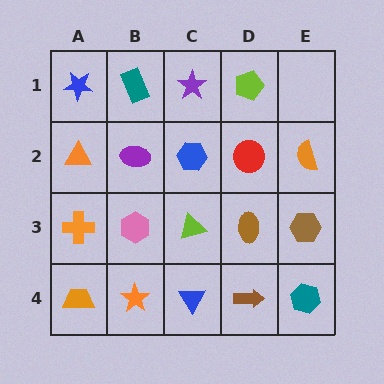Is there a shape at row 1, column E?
No, that cell is empty.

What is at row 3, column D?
A brown ellipse.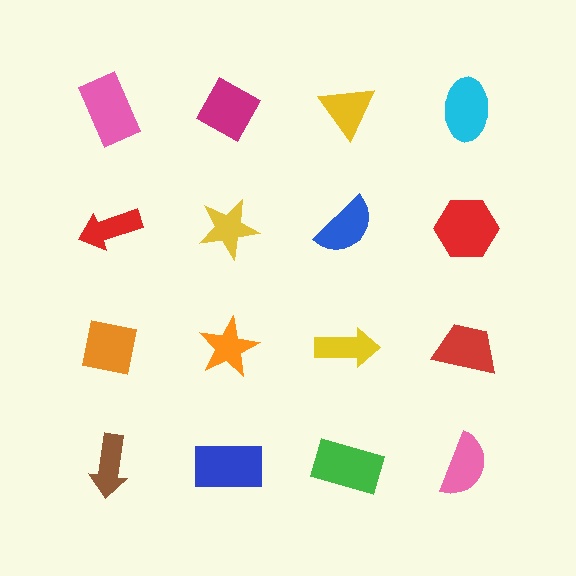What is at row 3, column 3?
A yellow arrow.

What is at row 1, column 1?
A pink rectangle.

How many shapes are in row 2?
4 shapes.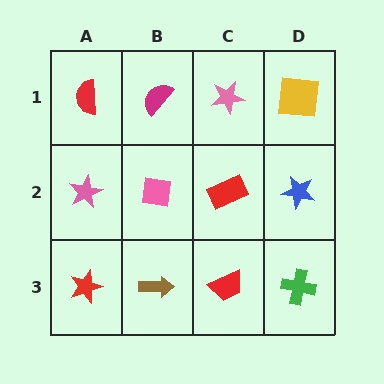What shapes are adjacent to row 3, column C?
A red rectangle (row 2, column C), a brown arrow (row 3, column B), a green cross (row 3, column D).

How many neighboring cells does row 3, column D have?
2.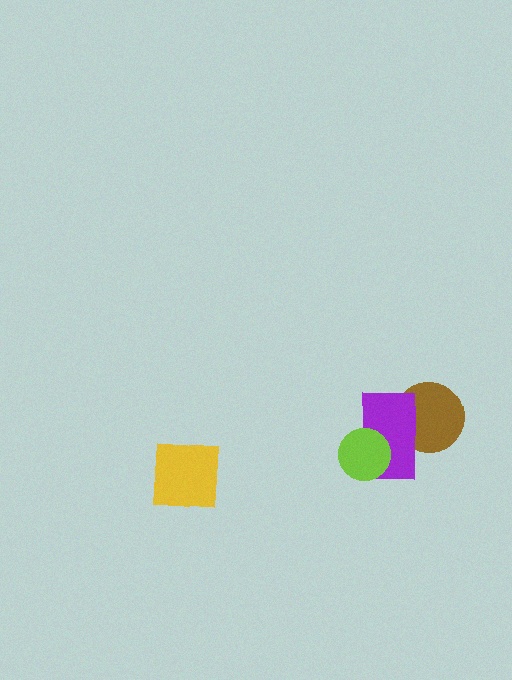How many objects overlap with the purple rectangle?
2 objects overlap with the purple rectangle.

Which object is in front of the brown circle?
The purple rectangle is in front of the brown circle.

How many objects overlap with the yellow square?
0 objects overlap with the yellow square.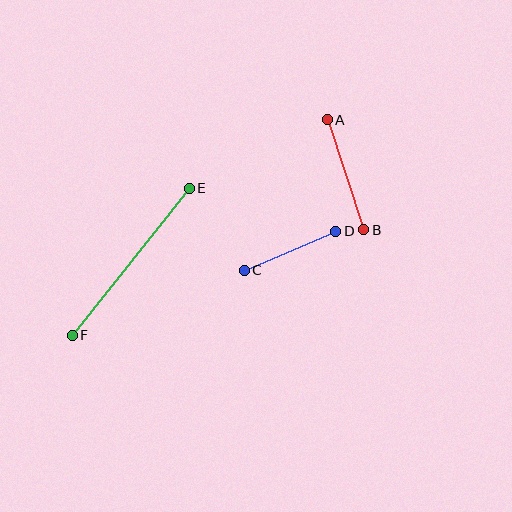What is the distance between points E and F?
The distance is approximately 188 pixels.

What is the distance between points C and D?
The distance is approximately 100 pixels.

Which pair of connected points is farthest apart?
Points E and F are farthest apart.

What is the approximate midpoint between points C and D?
The midpoint is at approximately (290, 251) pixels.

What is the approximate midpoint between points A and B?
The midpoint is at approximately (346, 175) pixels.